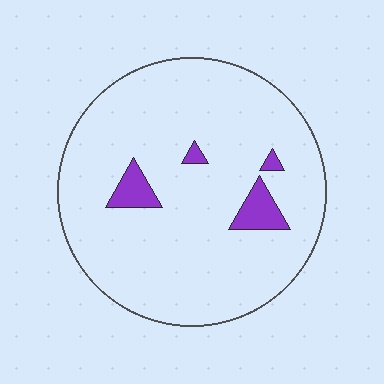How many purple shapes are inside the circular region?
4.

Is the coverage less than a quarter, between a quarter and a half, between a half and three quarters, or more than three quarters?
Less than a quarter.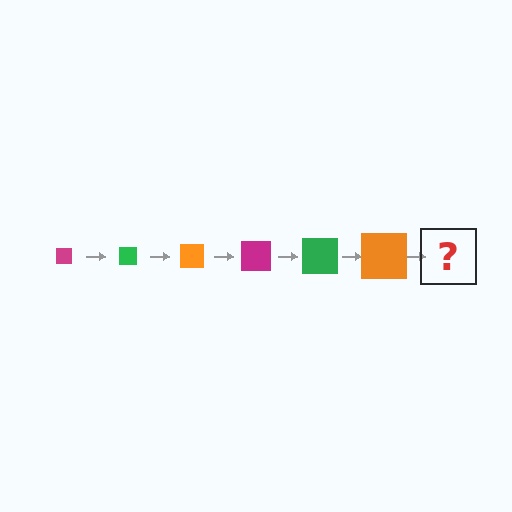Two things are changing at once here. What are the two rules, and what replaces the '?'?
The two rules are that the square grows larger each step and the color cycles through magenta, green, and orange. The '?' should be a magenta square, larger than the previous one.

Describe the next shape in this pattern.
It should be a magenta square, larger than the previous one.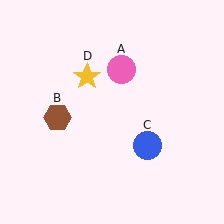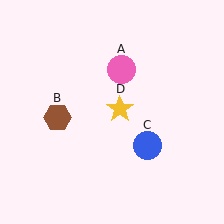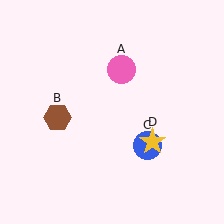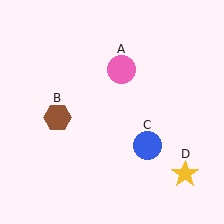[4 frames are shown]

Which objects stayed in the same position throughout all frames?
Pink circle (object A) and brown hexagon (object B) and blue circle (object C) remained stationary.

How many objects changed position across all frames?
1 object changed position: yellow star (object D).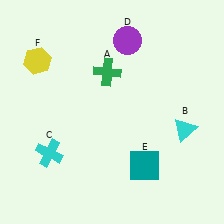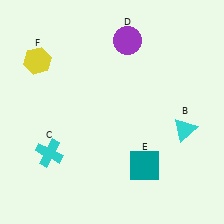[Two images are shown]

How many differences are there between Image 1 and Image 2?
There is 1 difference between the two images.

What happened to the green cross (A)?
The green cross (A) was removed in Image 2. It was in the top-left area of Image 1.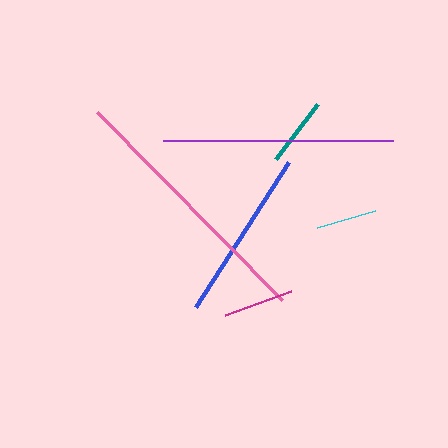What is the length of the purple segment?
The purple segment is approximately 230 pixels long.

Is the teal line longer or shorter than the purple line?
The purple line is longer than the teal line.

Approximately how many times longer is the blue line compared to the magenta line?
The blue line is approximately 2.5 times the length of the magenta line.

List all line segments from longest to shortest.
From longest to shortest: pink, purple, blue, magenta, teal, cyan.